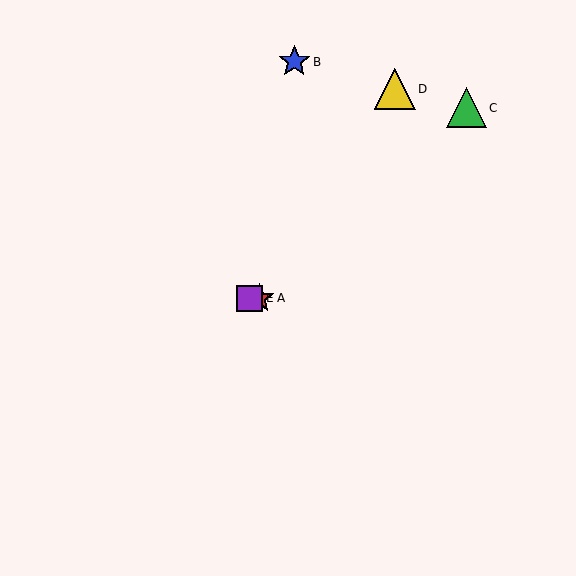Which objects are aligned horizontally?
Objects A, E are aligned horizontally.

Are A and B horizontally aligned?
No, A is at y≈298 and B is at y≈62.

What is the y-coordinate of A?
Object A is at y≈298.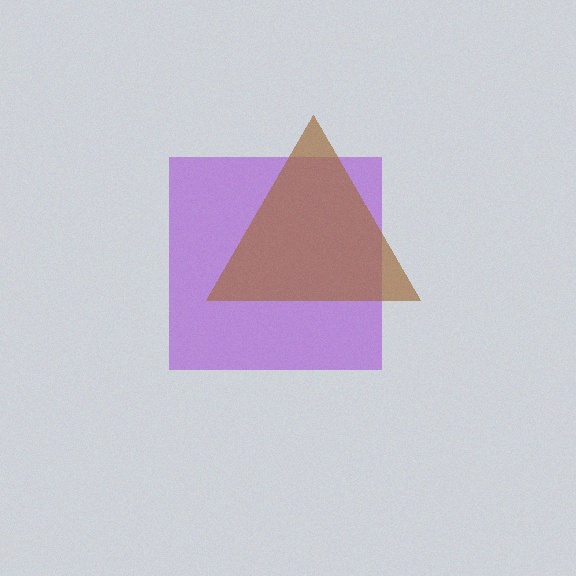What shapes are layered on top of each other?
The layered shapes are: a purple square, a brown triangle.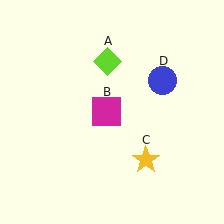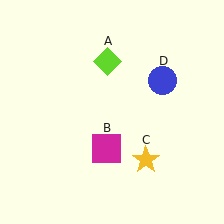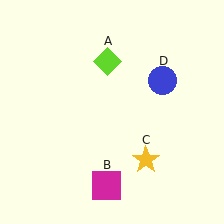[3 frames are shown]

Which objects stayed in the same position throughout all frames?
Lime diamond (object A) and yellow star (object C) and blue circle (object D) remained stationary.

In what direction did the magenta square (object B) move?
The magenta square (object B) moved down.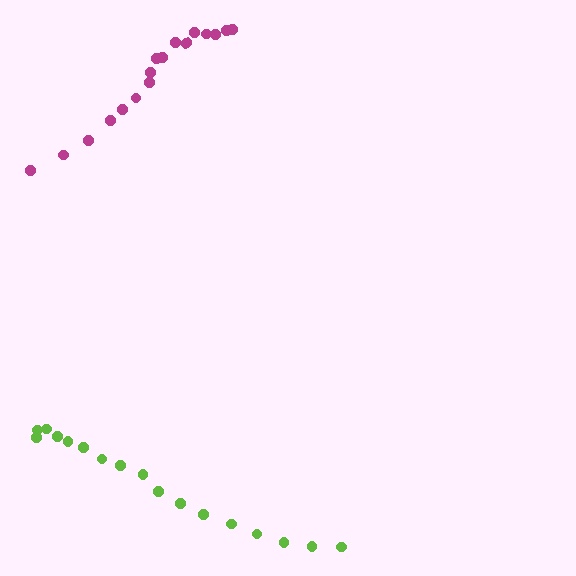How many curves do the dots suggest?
There are 2 distinct paths.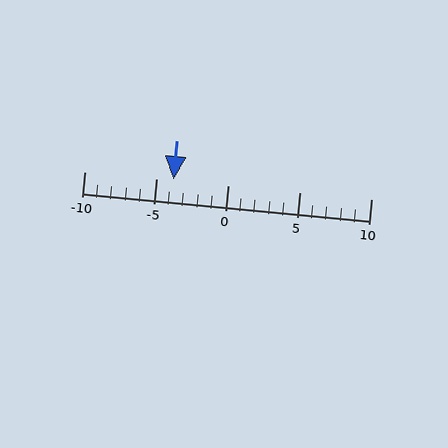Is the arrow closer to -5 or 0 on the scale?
The arrow is closer to -5.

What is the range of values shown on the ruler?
The ruler shows values from -10 to 10.